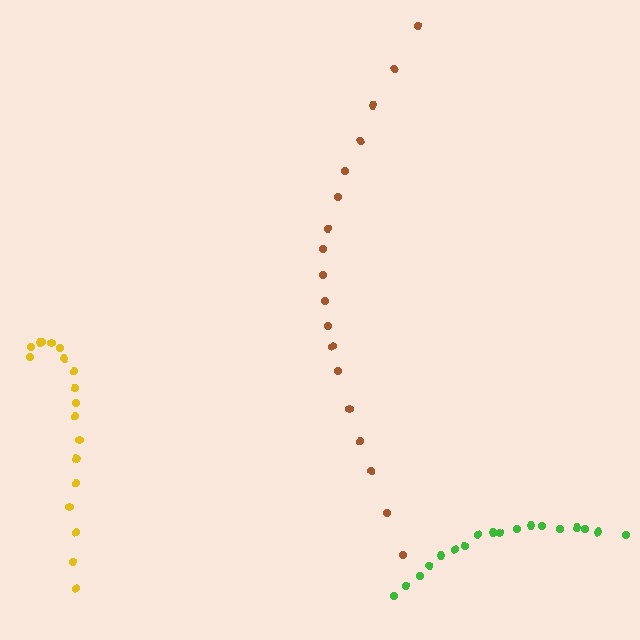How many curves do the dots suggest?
There are 3 distinct paths.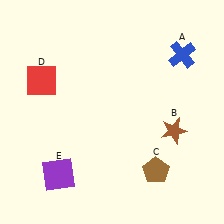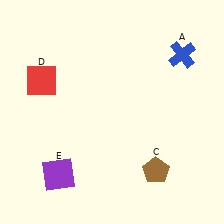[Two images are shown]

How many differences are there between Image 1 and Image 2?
There is 1 difference between the two images.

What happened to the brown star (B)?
The brown star (B) was removed in Image 2. It was in the bottom-right area of Image 1.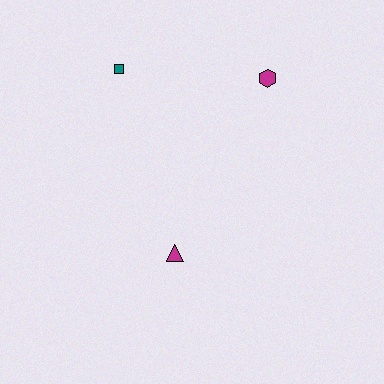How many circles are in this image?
There are no circles.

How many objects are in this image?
There are 3 objects.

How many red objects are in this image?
There are no red objects.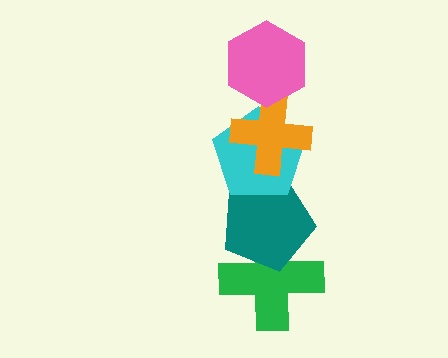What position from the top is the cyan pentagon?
The cyan pentagon is 3rd from the top.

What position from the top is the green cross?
The green cross is 5th from the top.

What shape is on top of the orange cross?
The pink hexagon is on top of the orange cross.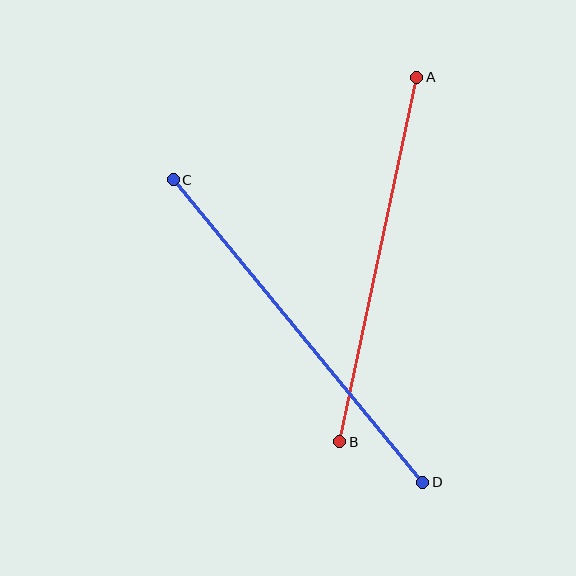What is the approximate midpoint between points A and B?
The midpoint is at approximately (378, 260) pixels.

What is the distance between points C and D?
The distance is approximately 392 pixels.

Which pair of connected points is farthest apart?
Points C and D are farthest apart.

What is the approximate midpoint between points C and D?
The midpoint is at approximately (298, 331) pixels.